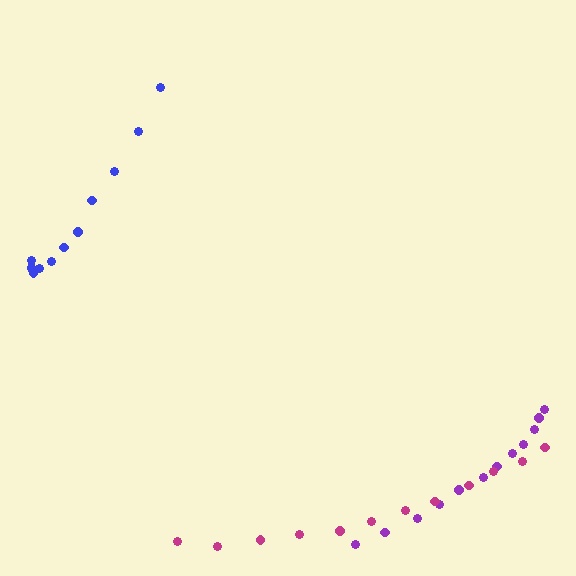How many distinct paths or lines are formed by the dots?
There are 3 distinct paths.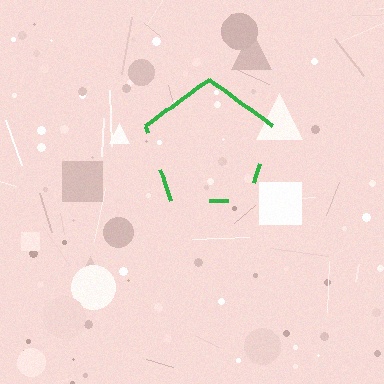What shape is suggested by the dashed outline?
The dashed outline suggests a pentagon.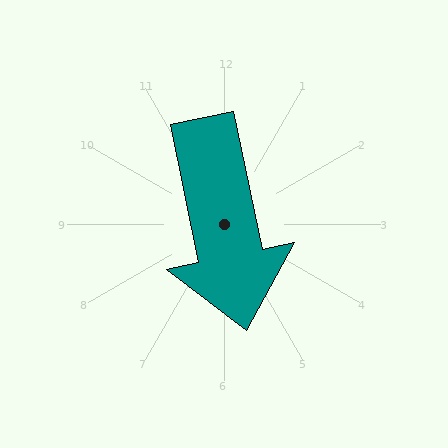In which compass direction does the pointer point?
South.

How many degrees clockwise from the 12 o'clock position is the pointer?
Approximately 168 degrees.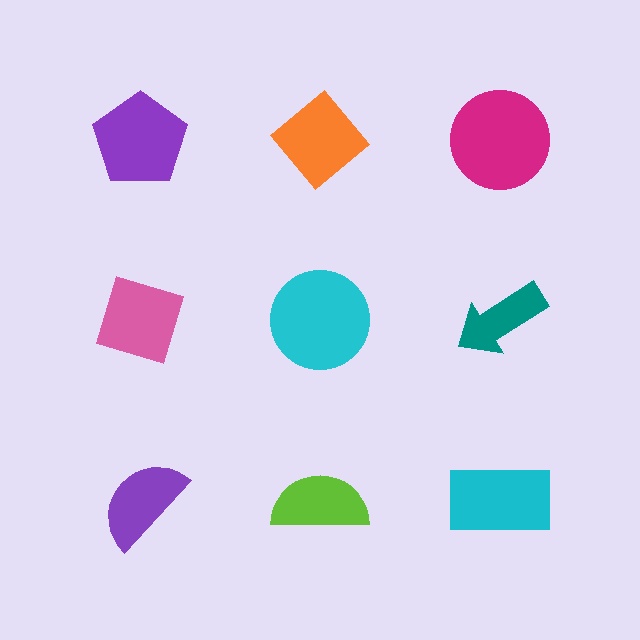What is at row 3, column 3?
A cyan rectangle.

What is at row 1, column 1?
A purple pentagon.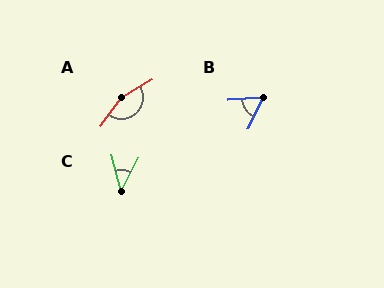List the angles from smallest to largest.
C (42°), B (60°), A (156°).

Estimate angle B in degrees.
Approximately 60 degrees.